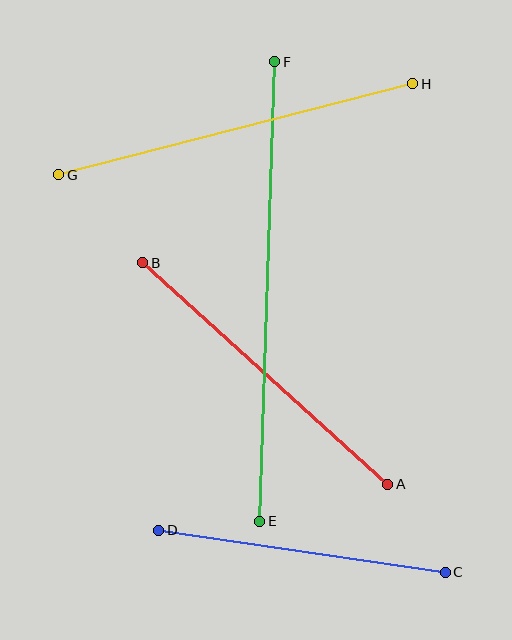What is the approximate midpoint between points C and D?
The midpoint is at approximately (302, 551) pixels.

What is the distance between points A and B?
The distance is approximately 330 pixels.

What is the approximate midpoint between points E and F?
The midpoint is at approximately (267, 291) pixels.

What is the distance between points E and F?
The distance is approximately 460 pixels.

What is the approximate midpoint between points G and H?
The midpoint is at approximately (236, 129) pixels.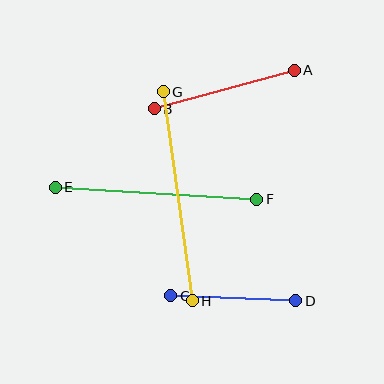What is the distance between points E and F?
The distance is approximately 202 pixels.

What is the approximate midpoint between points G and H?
The midpoint is at approximately (178, 196) pixels.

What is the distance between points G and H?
The distance is approximately 211 pixels.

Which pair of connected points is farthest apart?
Points G and H are farthest apart.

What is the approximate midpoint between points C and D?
The midpoint is at approximately (233, 298) pixels.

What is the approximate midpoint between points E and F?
The midpoint is at approximately (156, 193) pixels.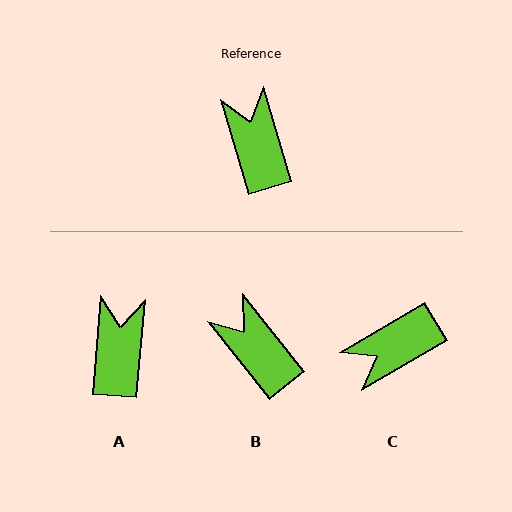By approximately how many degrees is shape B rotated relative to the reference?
Approximately 22 degrees counter-clockwise.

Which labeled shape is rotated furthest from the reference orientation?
C, about 104 degrees away.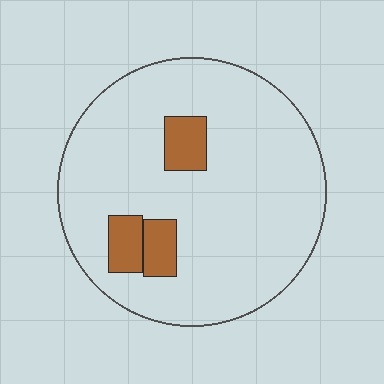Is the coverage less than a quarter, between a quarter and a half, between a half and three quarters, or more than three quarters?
Less than a quarter.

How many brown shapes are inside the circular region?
3.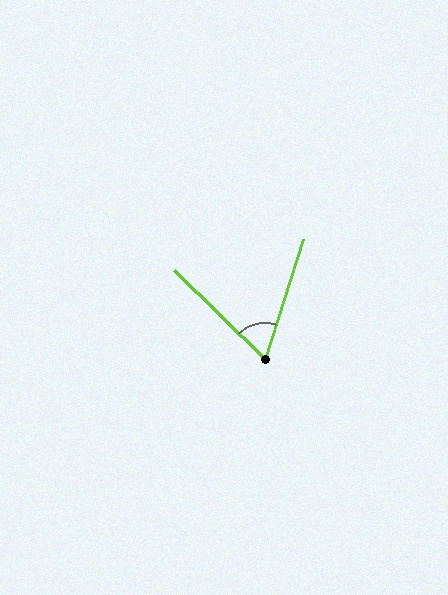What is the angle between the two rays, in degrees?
Approximately 63 degrees.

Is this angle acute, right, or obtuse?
It is acute.